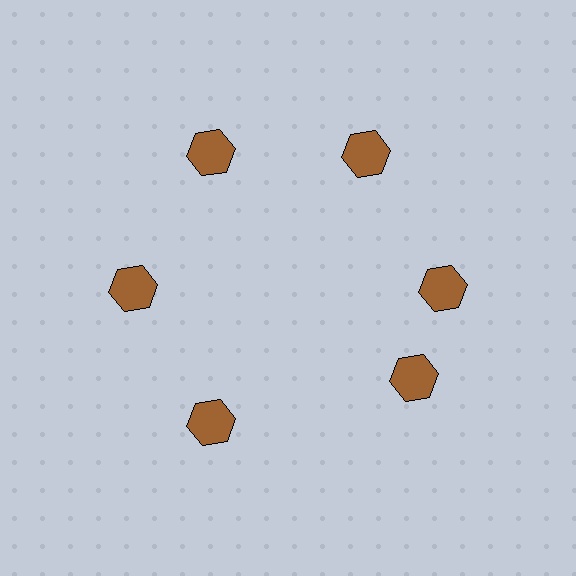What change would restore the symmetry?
The symmetry would be restored by rotating it back into even spacing with its neighbors so that all 6 hexagons sit at equal angles and equal distance from the center.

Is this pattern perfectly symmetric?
No. The 6 brown hexagons are arranged in a ring, but one element near the 5 o'clock position is rotated out of alignment along the ring, breaking the 6-fold rotational symmetry.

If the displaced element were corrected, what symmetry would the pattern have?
It would have 6-fold rotational symmetry — the pattern would map onto itself every 60 degrees.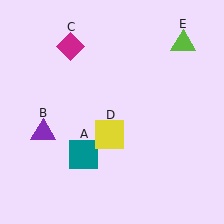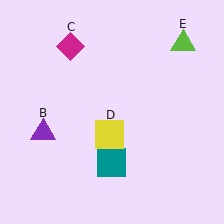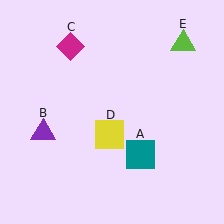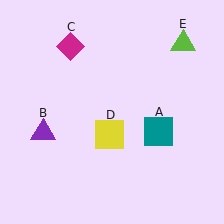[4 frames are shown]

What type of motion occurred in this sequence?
The teal square (object A) rotated counterclockwise around the center of the scene.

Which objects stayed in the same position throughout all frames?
Purple triangle (object B) and magenta diamond (object C) and yellow square (object D) and lime triangle (object E) remained stationary.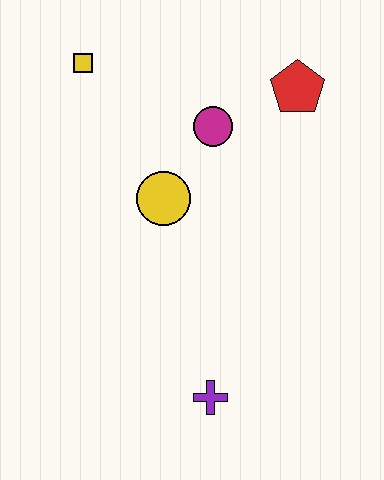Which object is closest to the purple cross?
The yellow circle is closest to the purple cross.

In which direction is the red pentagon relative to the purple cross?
The red pentagon is above the purple cross.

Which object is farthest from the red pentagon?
The purple cross is farthest from the red pentagon.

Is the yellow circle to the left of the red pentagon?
Yes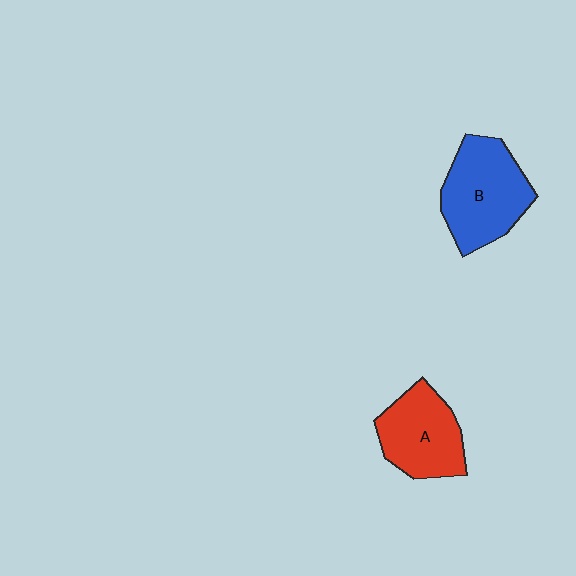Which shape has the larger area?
Shape B (blue).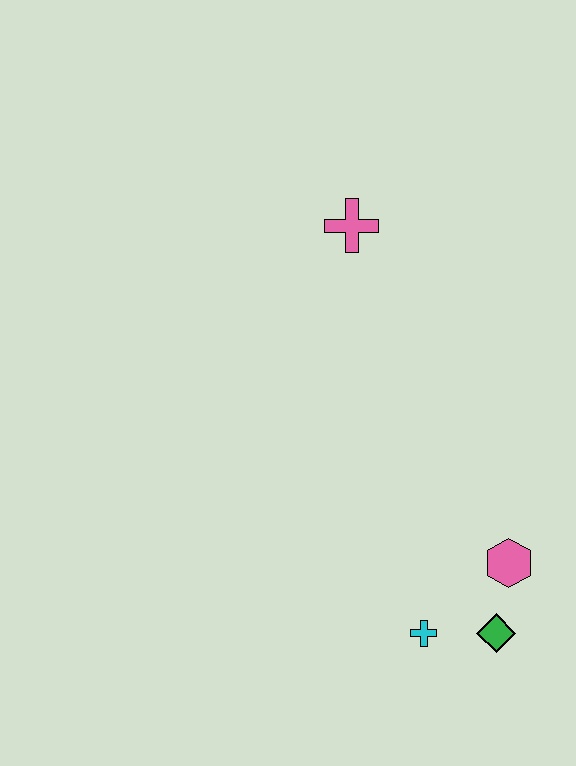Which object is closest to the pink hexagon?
The green diamond is closest to the pink hexagon.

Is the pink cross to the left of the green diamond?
Yes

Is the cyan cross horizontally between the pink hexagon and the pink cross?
Yes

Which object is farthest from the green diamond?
The pink cross is farthest from the green diamond.